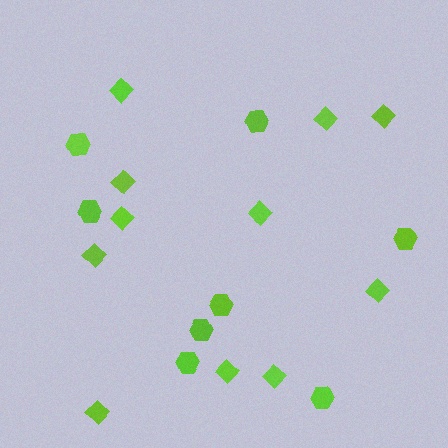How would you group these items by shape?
There are 2 groups: one group of hexagons (8) and one group of diamonds (11).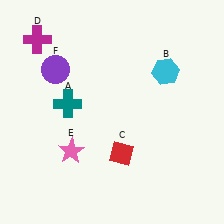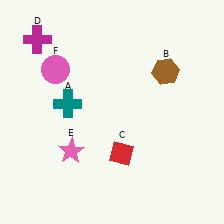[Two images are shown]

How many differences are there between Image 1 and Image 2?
There are 2 differences between the two images.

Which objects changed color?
B changed from cyan to brown. F changed from purple to pink.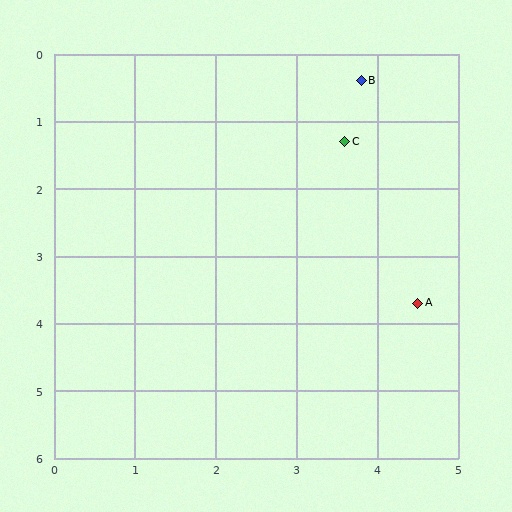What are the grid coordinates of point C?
Point C is at approximately (3.6, 1.3).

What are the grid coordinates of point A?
Point A is at approximately (4.5, 3.7).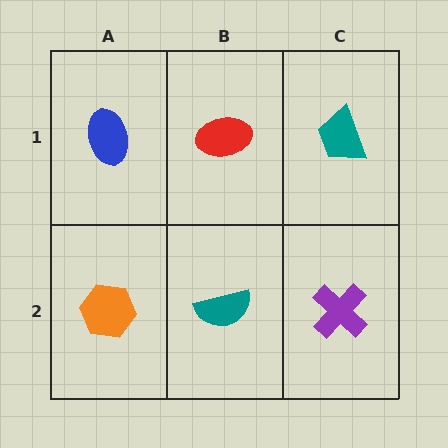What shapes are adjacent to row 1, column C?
A purple cross (row 2, column C), a red ellipse (row 1, column B).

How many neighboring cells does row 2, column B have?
3.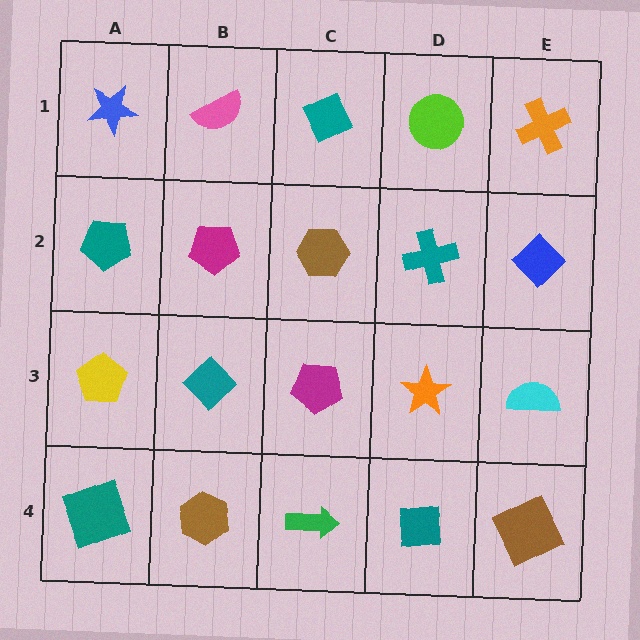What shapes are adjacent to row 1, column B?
A magenta pentagon (row 2, column B), a blue star (row 1, column A), a teal diamond (row 1, column C).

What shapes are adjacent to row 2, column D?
A lime circle (row 1, column D), an orange star (row 3, column D), a brown hexagon (row 2, column C), a blue diamond (row 2, column E).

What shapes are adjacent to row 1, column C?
A brown hexagon (row 2, column C), a pink semicircle (row 1, column B), a lime circle (row 1, column D).